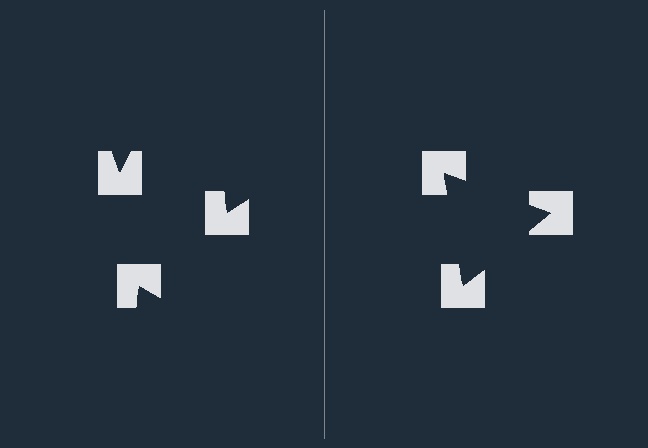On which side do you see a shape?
An illusory triangle appears on the right side. On the left side the wedge cuts are rotated, so no coherent shape forms.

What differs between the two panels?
The notched squares are positioned identically on both sides; only the wedge orientations differ. On the right they align to a triangle; on the left they are misaligned.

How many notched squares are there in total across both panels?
6 — 3 on each side.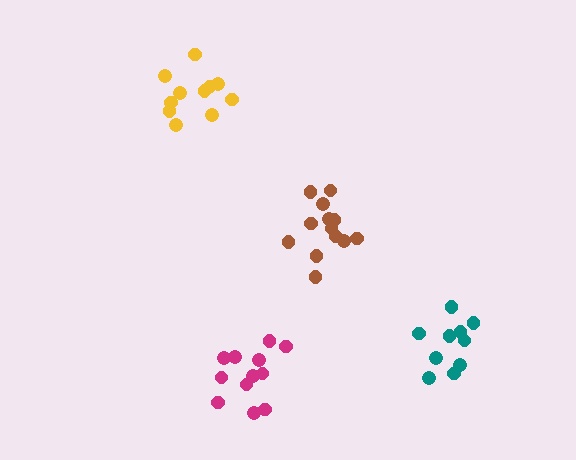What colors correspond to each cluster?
The clusters are colored: brown, magenta, teal, yellow.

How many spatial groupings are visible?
There are 4 spatial groupings.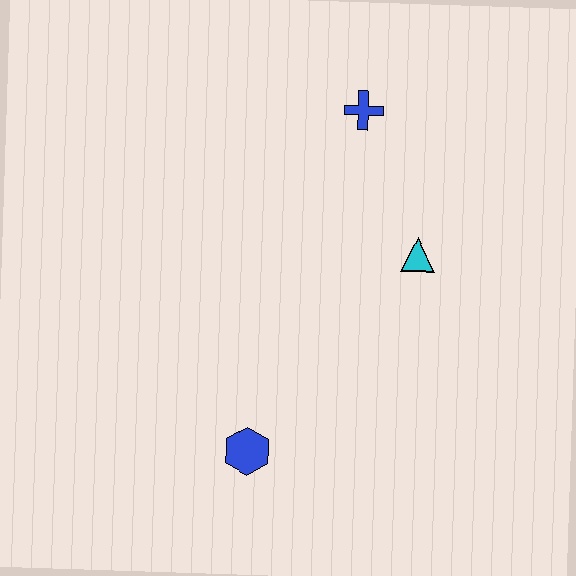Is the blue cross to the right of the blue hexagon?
Yes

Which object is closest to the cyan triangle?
The blue cross is closest to the cyan triangle.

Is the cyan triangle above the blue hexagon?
Yes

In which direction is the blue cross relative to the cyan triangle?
The blue cross is above the cyan triangle.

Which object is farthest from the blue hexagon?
The blue cross is farthest from the blue hexagon.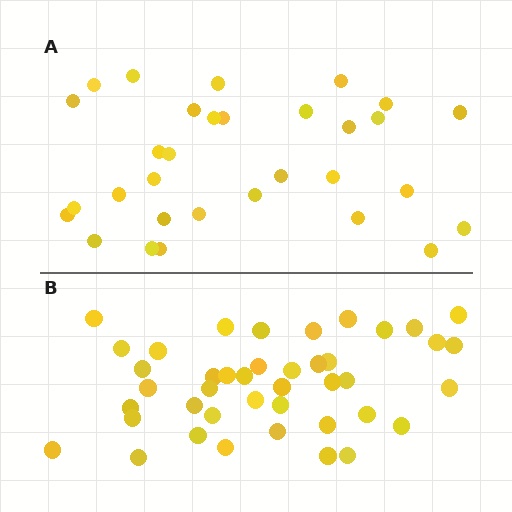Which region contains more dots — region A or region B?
Region B (the bottom region) has more dots.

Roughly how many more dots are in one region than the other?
Region B has roughly 12 or so more dots than region A.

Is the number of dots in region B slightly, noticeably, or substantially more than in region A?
Region B has noticeably more, but not dramatically so. The ratio is roughly 1.4 to 1.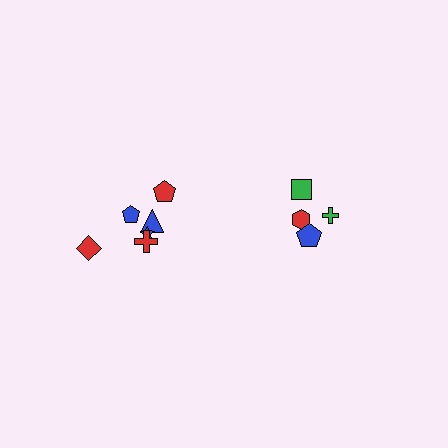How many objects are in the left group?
There are 6 objects.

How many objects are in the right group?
There are 4 objects.